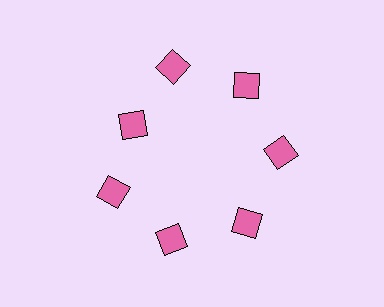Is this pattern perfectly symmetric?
No. The 7 pink squares are arranged in a ring, but one element near the 10 o'clock position is pulled inward toward the center, breaking the 7-fold rotational symmetry.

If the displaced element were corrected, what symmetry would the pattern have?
It would have 7-fold rotational symmetry — the pattern would map onto itself every 51 degrees.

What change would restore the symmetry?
The symmetry would be restored by moving it outward, back onto the ring so that all 7 squares sit at equal angles and equal distance from the center.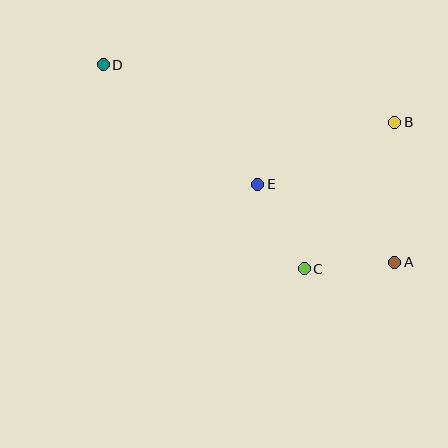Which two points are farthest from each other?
Points A and D are farthest from each other.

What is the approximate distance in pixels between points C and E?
The distance between C and E is approximately 97 pixels.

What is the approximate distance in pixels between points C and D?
The distance between C and D is approximately 286 pixels.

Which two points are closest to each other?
Points A and C are closest to each other.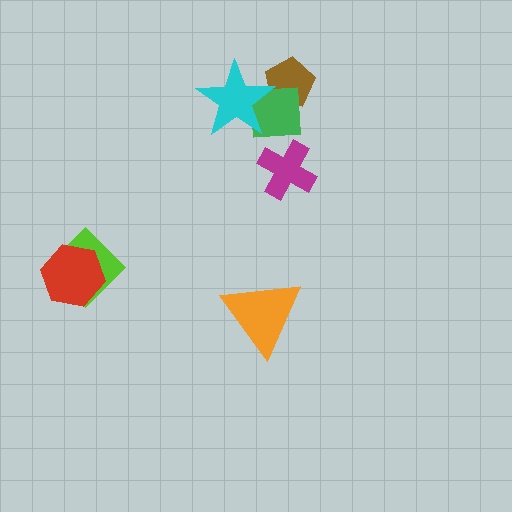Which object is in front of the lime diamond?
The red hexagon is in front of the lime diamond.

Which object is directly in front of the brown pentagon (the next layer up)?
The green square is directly in front of the brown pentagon.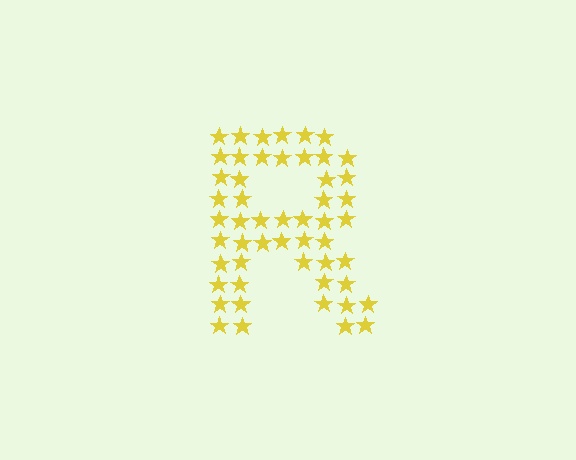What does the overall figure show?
The overall figure shows the letter R.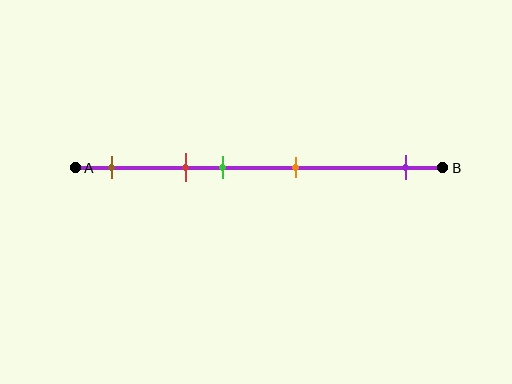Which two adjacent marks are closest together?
The red and green marks are the closest adjacent pair.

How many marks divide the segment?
There are 5 marks dividing the segment.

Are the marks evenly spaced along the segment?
No, the marks are not evenly spaced.